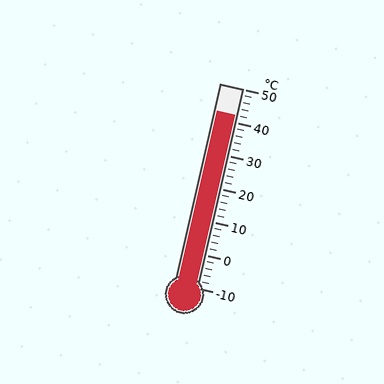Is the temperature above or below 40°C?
The temperature is above 40°C.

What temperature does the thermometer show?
The thermometer shows approximately 42°C.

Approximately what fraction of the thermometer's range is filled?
The thermometer is filled to approximately 85% of its range.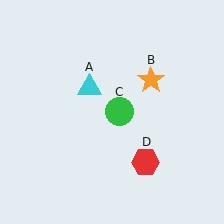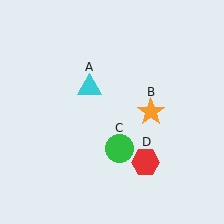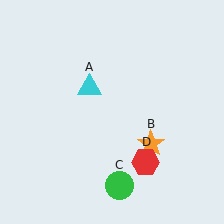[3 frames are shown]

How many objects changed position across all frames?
2 objects changed position: orange star (object B), green circle (object C).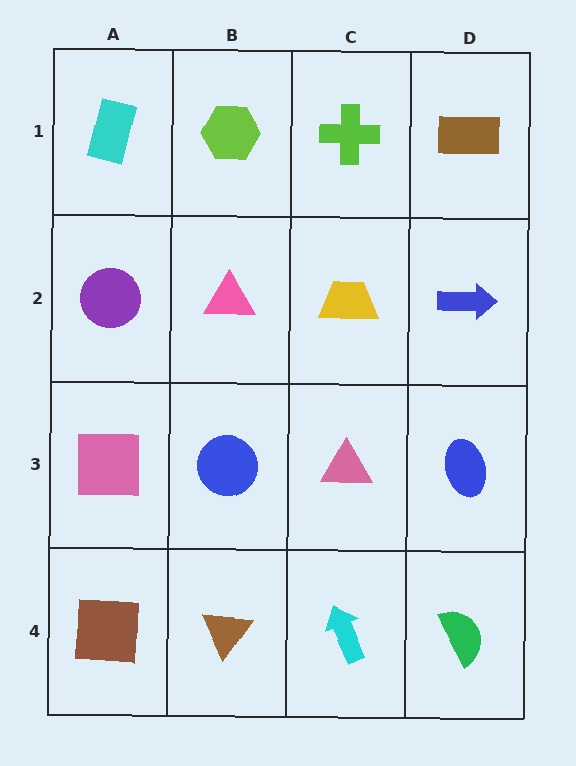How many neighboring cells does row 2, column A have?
3.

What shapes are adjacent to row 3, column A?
A purple circle (row 2, column A), a brown square (row 4, column A), a blue circle (row 3, column B).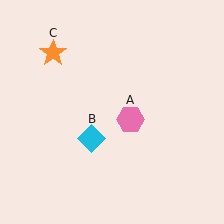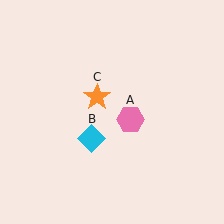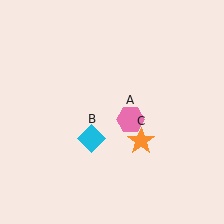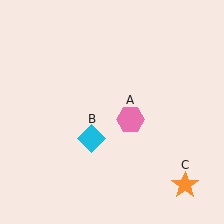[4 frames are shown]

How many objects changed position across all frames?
1 object changed position: orange star (object C).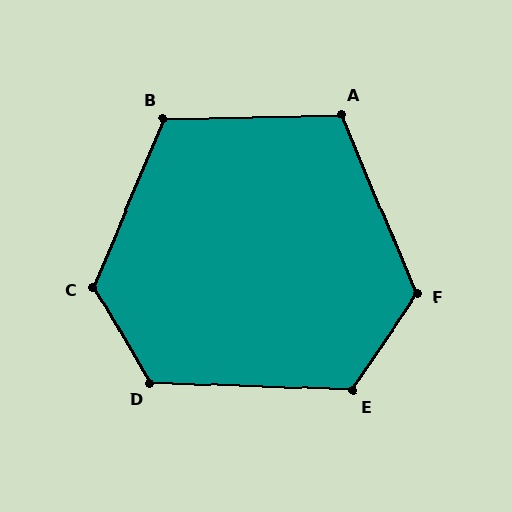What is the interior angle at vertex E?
Approximately 122 degrees (obtuse).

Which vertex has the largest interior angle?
C, at approximately 127 degrees.